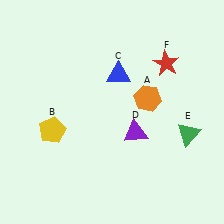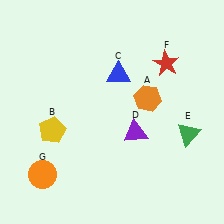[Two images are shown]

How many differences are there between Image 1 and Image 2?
There is 1 difference between the two images.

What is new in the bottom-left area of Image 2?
An orange circle (G) was added in the bottom-left area of Image 2.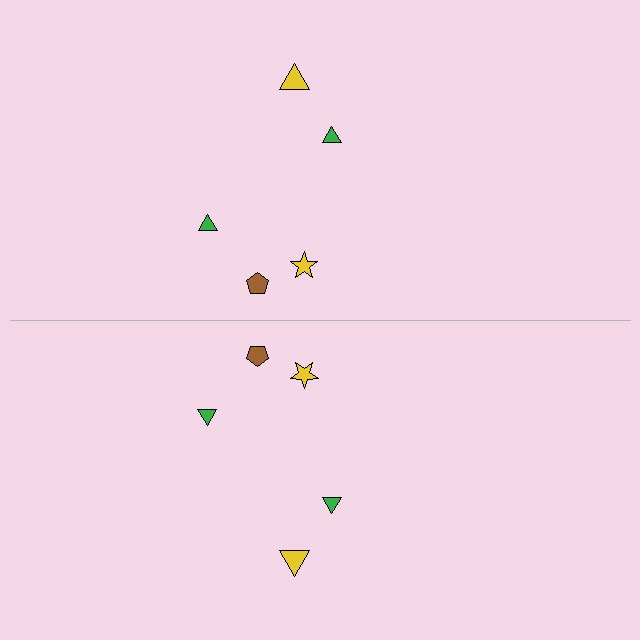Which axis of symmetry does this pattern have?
The pattern has a horizontal axis of symmetry running through the center of the image.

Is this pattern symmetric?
Yes, this pattern has bilateral (reflection) symmetry.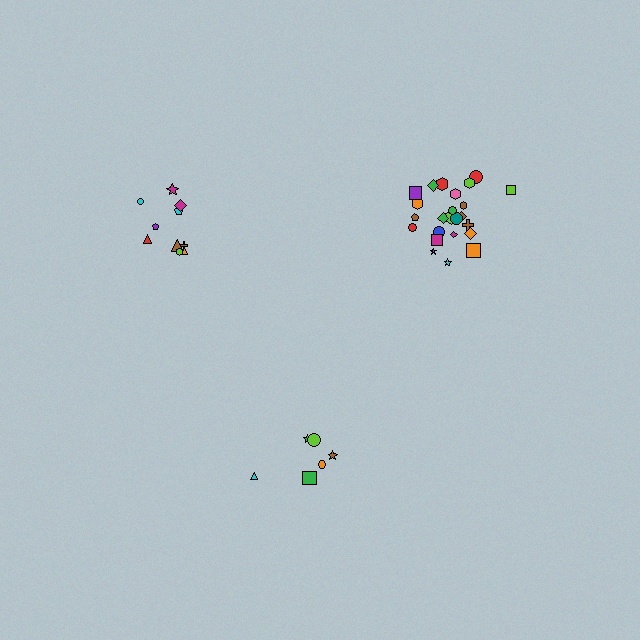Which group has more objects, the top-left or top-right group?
The top-right group.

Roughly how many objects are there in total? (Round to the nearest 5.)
Roughly 40 objects in total.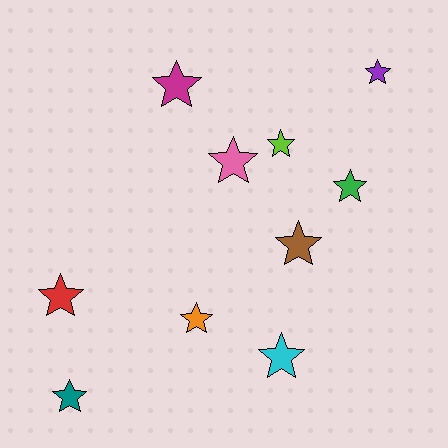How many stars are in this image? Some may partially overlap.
There are 10 stars.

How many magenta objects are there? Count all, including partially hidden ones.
There is 1 magenta object.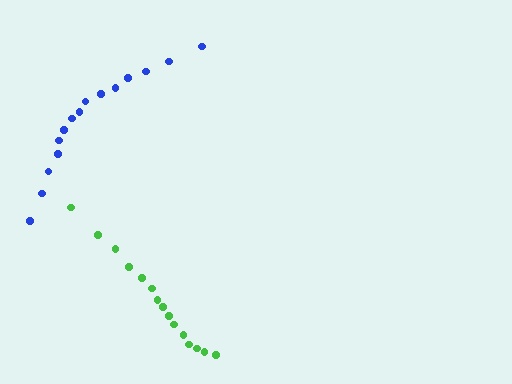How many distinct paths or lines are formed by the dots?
There are 2 distinct paths.